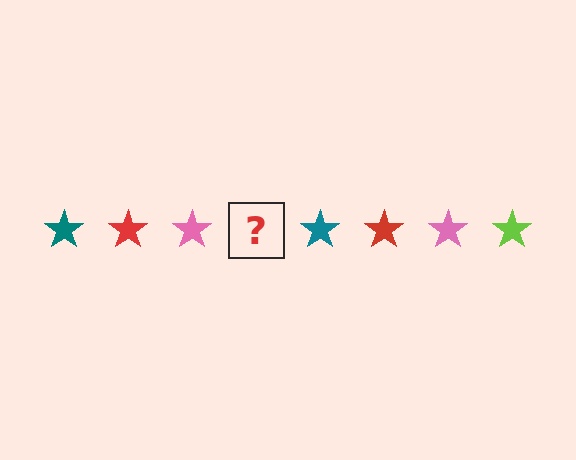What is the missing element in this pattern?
The missing element is a lime star.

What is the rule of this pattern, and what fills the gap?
The rule is that the pattern cycles through teal, red, pink, lime stars. The gap should be filled with a lime star.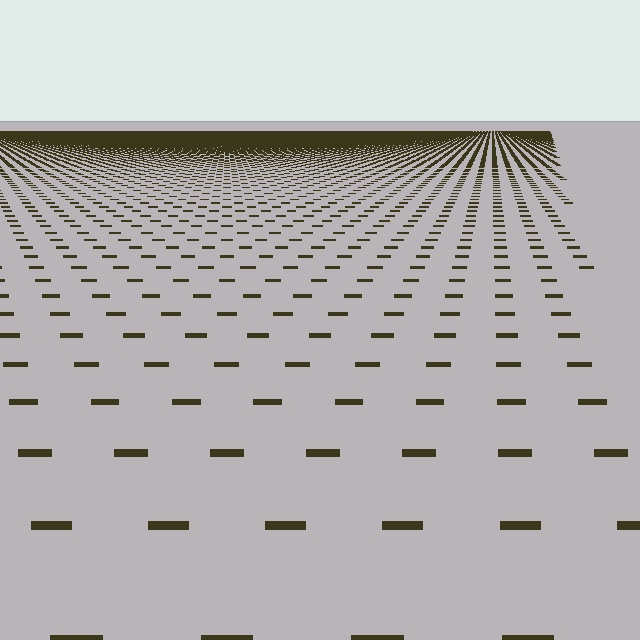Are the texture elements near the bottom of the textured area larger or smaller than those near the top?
Larger. Near the bottom, elements are closer to the viewer and appear at a bigger on-screen size.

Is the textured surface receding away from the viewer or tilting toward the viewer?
The surface is receding away from the viewer. Texture elements get smaller and denser toward the top.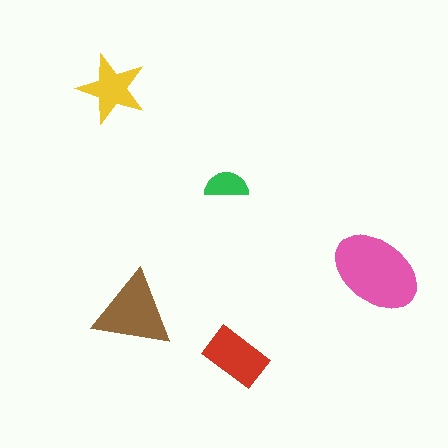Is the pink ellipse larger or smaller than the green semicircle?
Larger.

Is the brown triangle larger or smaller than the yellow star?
Larger.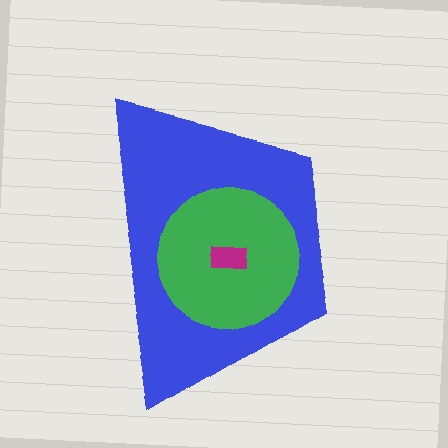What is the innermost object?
The magenta rectangle.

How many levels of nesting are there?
3.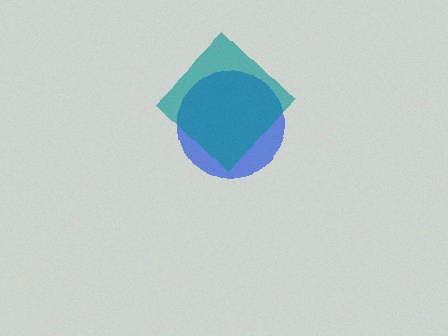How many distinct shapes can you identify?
There are 2 distinct shapes: a blue circle, a teal diamond.